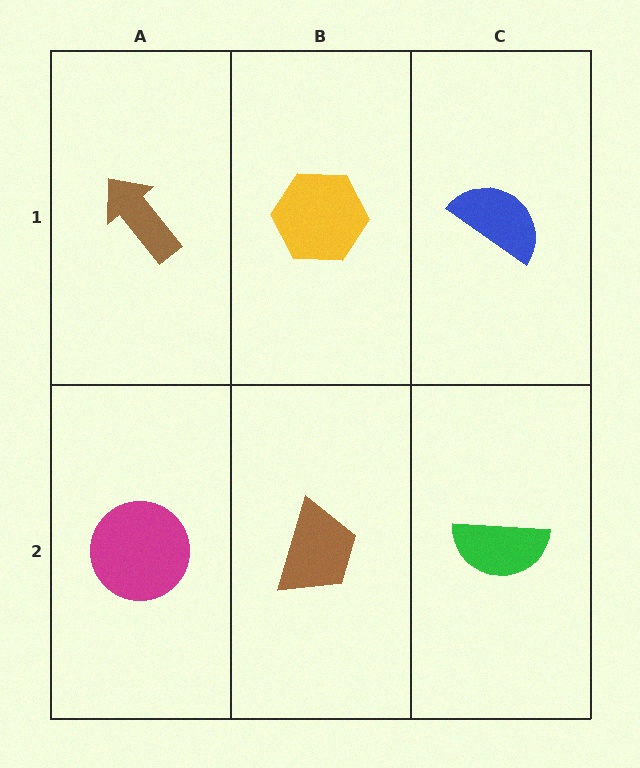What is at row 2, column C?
A green semicircle.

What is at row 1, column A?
A brown arrow.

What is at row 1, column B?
A yellow hexagon.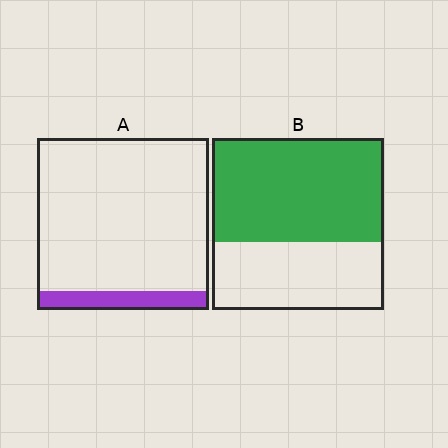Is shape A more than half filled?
No.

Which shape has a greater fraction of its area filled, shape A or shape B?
Shape B.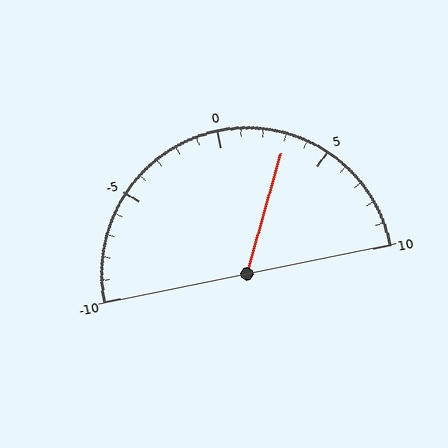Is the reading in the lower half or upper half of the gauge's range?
The reading is in the upper half of the range (-10 to 10).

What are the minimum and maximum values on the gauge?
The gauge ranges from -10 to 10.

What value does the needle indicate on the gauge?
The needle indicates approximately 3.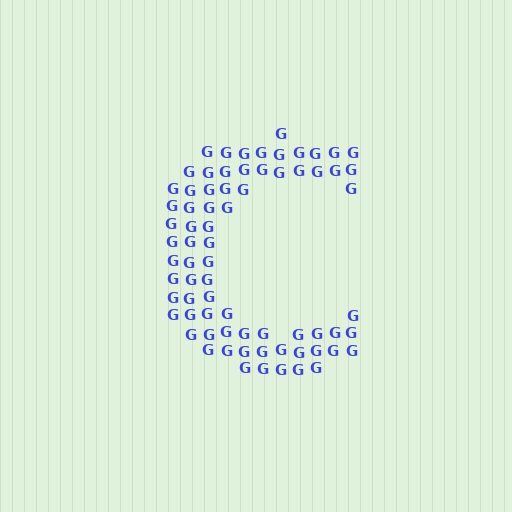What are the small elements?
The small elements are letter G's.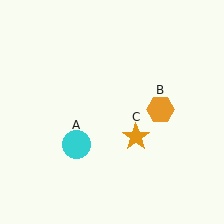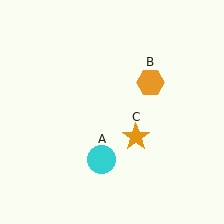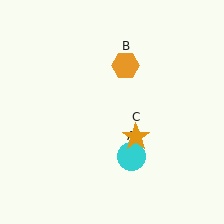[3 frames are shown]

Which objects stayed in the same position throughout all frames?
Orange star (object C) remained stationary.